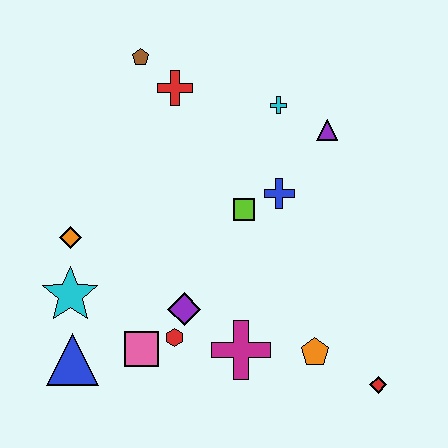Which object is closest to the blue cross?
The lime square is closest to the blue cross.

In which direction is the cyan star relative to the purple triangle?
The cyan star is to the left of the purple triangle.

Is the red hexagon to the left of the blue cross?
Yes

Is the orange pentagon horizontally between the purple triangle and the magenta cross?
Yes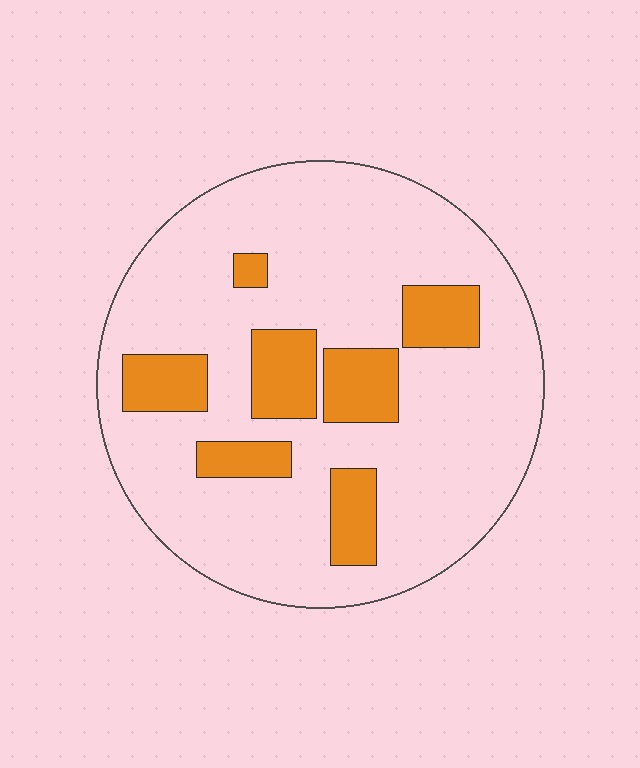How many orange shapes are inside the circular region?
7.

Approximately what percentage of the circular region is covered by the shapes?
Approximately 20%.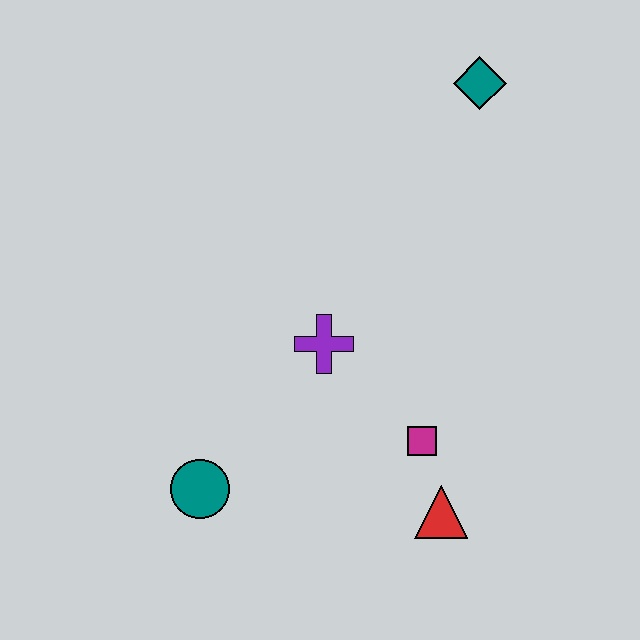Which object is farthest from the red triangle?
The teal diamond is farthest from the red triangle.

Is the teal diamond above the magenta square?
Yes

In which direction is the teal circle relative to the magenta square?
The teal circle is to the left of the magenta square.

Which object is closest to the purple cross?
The magenta square is closest to the purple cross.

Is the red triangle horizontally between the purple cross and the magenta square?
No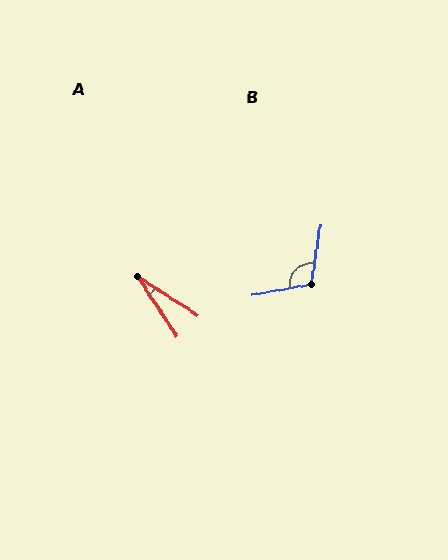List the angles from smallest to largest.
A (24°), B (110°).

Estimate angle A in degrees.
Approximately 24 degrees.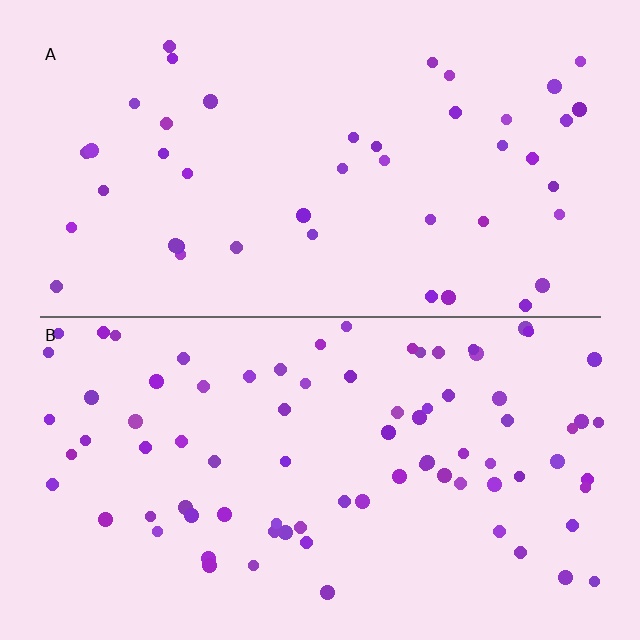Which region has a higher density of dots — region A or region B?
B (the bottom).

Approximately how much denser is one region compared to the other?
Approximately 1.8× — region B over region A.